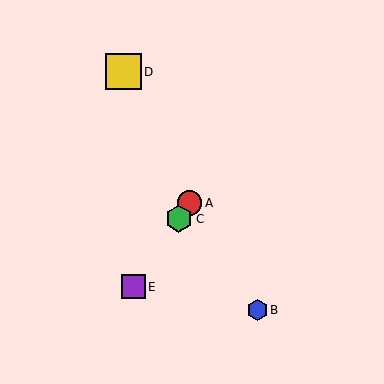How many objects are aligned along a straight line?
3 objects (A, C, E) are aligned along a straight line.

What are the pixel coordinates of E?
Object E is at (133, 287).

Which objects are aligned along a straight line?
Objects A, C, E are aligned along a straight line.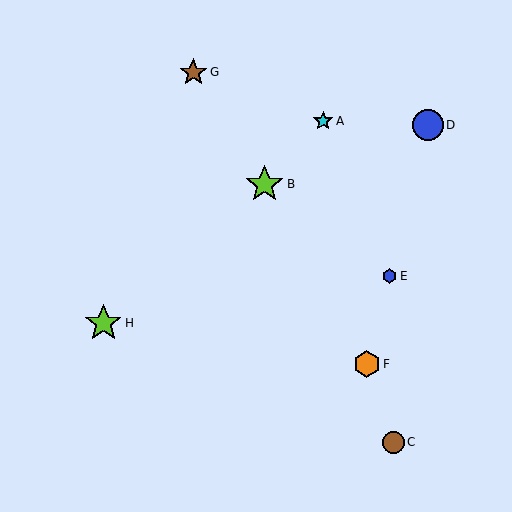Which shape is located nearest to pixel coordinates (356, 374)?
The orange hexagon (labeled F) at (367, 364) is nearest to that location.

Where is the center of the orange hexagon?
The center of the orange hexagon is at (367, 364).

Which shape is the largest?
The lime star (labeled B) is the largest.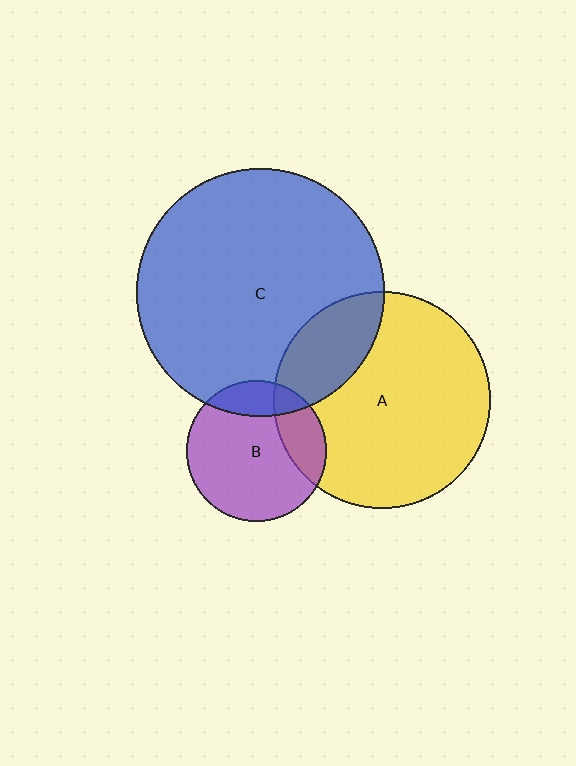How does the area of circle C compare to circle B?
Approximately 3.1 times.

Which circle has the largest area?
Circle C (blue).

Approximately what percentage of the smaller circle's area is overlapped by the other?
Approximately 20%.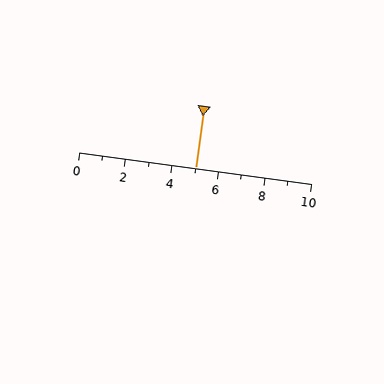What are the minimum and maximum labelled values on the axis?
The axis runs from 0 to 10.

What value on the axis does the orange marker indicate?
The marker indicates approximately 5.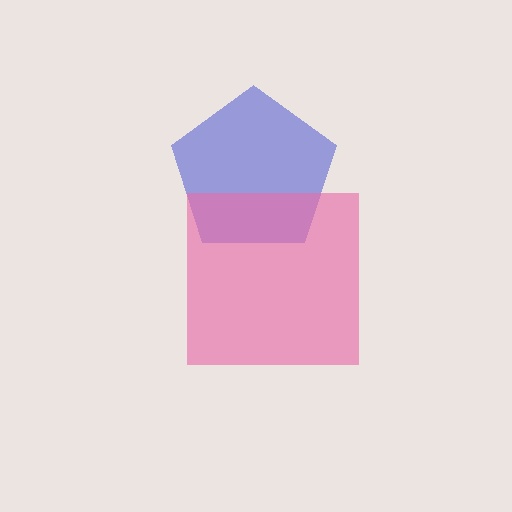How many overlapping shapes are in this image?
There are 2 overlapping shapes in the image.